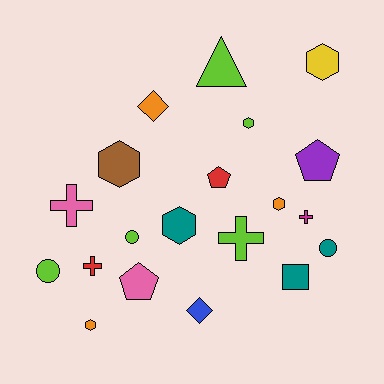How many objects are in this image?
There are 20 objects.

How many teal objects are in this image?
There are 3 teal objects.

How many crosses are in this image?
There are 4 crosses.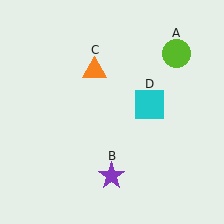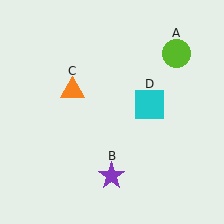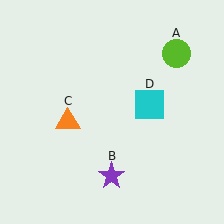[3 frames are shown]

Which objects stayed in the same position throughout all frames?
Lime circle (object A) and purple star (object B) and cyan square (object D) remained stationary.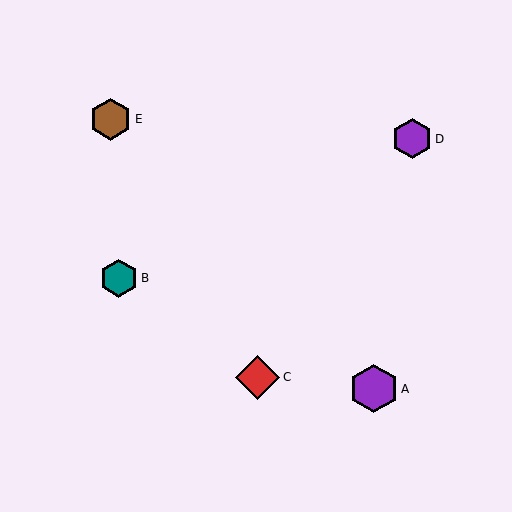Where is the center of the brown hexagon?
The center of the brown hexagon is at (111, 119).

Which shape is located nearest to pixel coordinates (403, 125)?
The purple hexagon (labeled D) at (412, 139) is nearest to that location.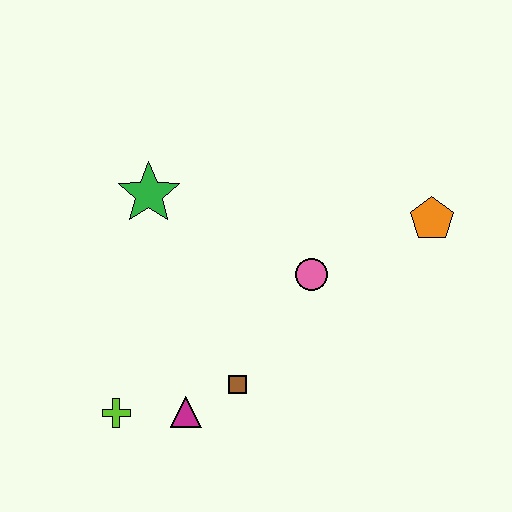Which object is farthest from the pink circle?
The lime cross is farthest from the pink circle.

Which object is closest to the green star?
The pink circle is closest to the green star.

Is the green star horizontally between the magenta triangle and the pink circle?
No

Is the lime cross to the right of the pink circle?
No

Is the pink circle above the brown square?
Yes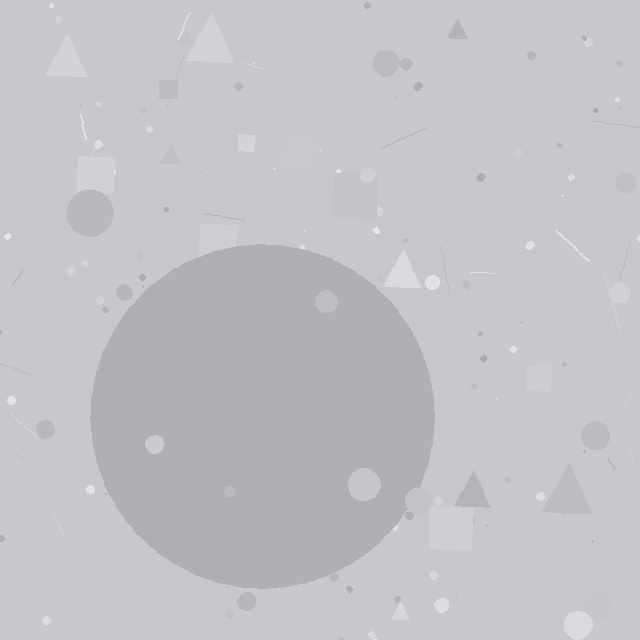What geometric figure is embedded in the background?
A circle is embedded in the background.